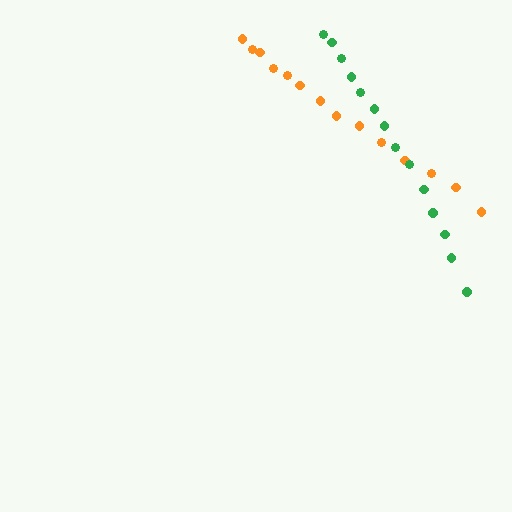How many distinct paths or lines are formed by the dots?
There are 2 distinct paths.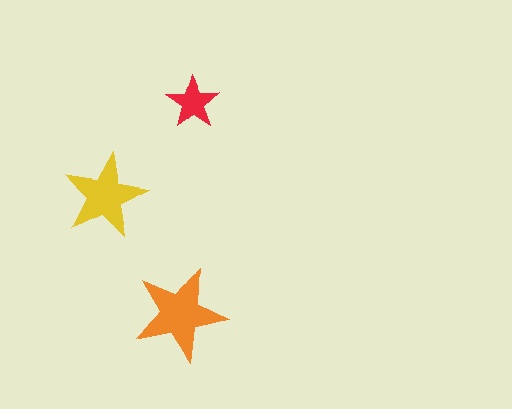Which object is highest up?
The red star is topmost.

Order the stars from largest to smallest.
the orange one, the yellow one, the red one.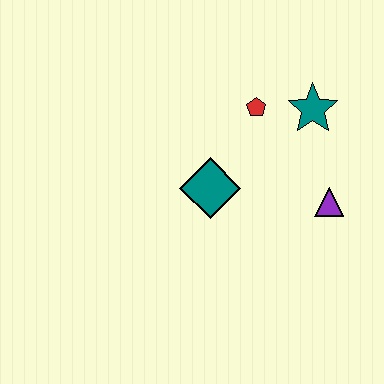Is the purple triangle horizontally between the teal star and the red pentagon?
No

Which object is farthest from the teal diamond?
The teal star is farthest from the teal diamond.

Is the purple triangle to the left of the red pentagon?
No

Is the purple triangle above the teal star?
No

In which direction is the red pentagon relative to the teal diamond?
The red pentagon is above the teal diamond.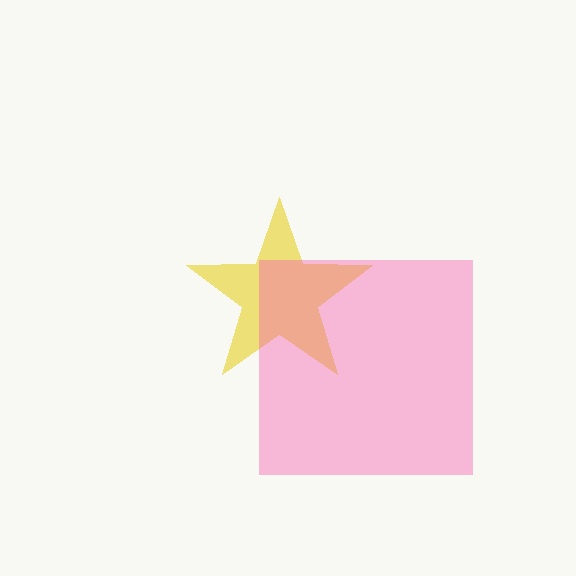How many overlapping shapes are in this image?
There are 2 overlapping shapes in the image.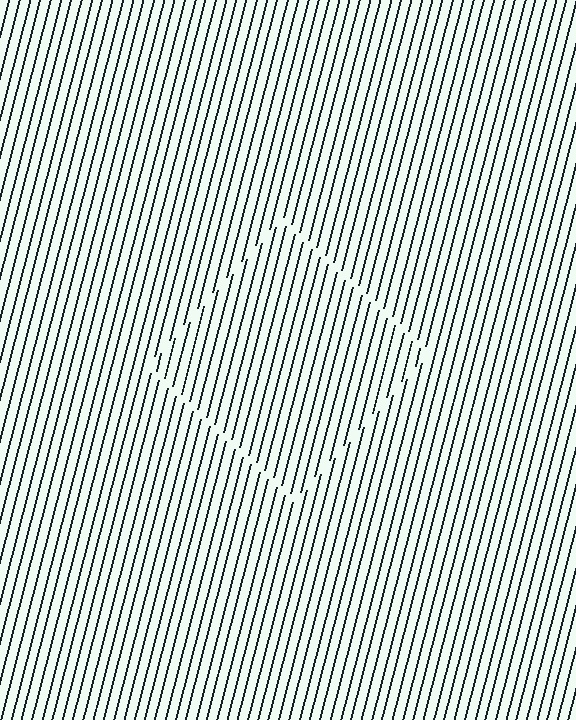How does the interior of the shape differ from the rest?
The interior of the shape contains the same grating, shifted by half a period — the contour is defined by the phase discontinuity where line-ends from the inner and outer gratings abut.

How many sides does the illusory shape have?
4 sides — the line-ends trace a square.